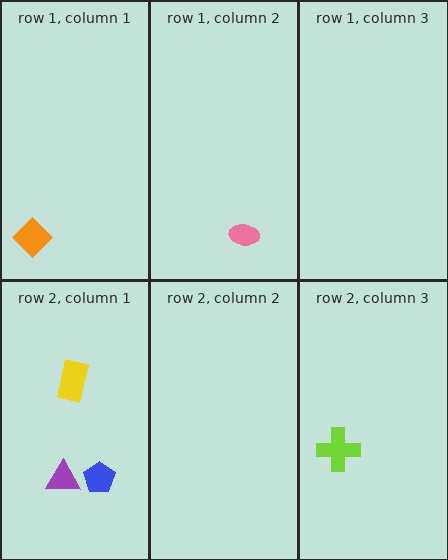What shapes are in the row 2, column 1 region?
The purple triangle, the blue pentagon, the yellow rectangle.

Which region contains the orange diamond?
The row 1, column 1 region.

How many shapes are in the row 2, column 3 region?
1.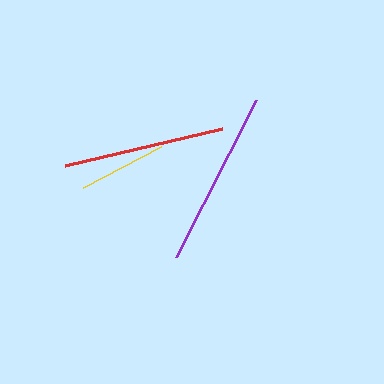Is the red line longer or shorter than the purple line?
The purple line is longer than the red line.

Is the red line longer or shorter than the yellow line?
The red line is longer than the yellow line.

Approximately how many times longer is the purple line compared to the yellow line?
The purple line is approximately 2.0 times the length of the yellow line.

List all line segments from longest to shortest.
From longest to shortest: purple, red, yellow.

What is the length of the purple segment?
The purple segment is approximately 176 pixels long.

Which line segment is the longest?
The purple line is the longest at approximately 176 pixels.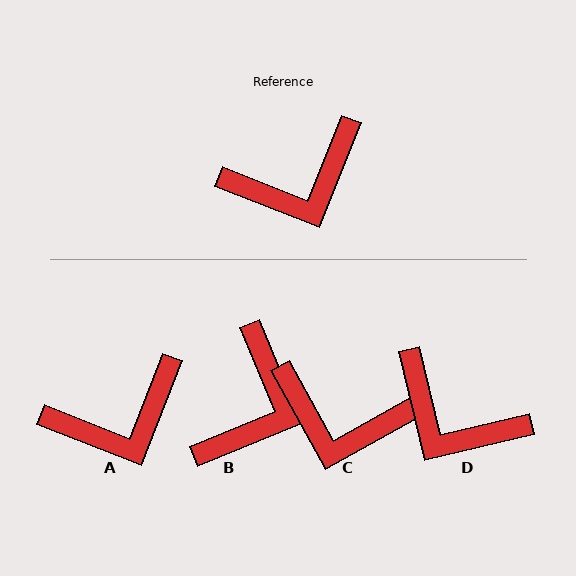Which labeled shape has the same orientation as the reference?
A.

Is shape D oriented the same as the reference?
No, it is off by about 55 degrees.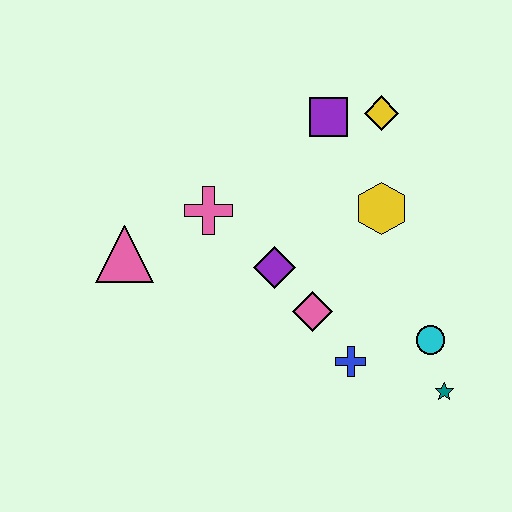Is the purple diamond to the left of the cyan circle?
Yes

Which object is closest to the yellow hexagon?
The yellow diamond is closest to the yellow hexagon.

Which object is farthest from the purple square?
The teal star is farthest from the purple square.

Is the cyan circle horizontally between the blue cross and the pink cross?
No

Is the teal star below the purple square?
Yes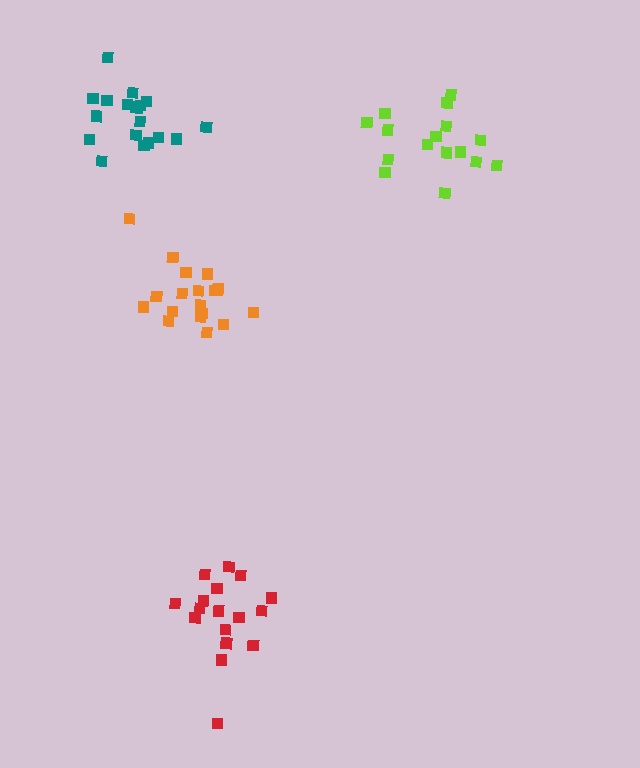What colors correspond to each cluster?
The clusters are colored: teal, red, orange, lime.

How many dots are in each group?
Group 1: 19 dots, Group 2: 17 dots, Group 3: 19 dots, Group 4: 16 dots (71 total).